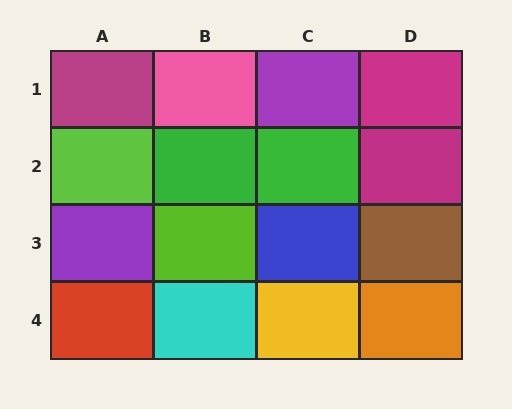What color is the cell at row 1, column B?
Pink.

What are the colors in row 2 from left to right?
Lime, green, green, magenta.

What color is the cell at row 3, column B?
Lime.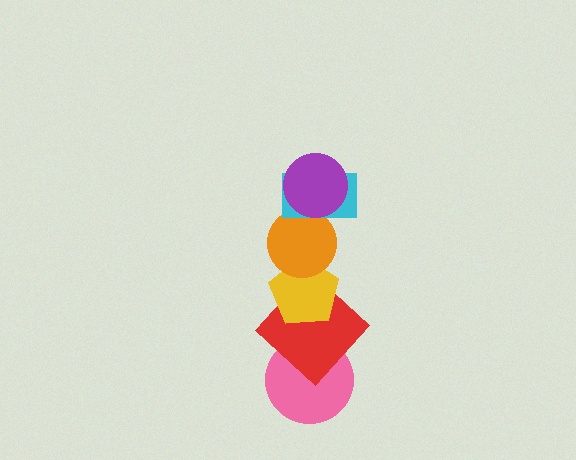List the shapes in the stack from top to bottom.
From top to bottom: the purple circle, the cyan rectangle, the orange circle, the yellow pentagon, the red diamond, the pink circle.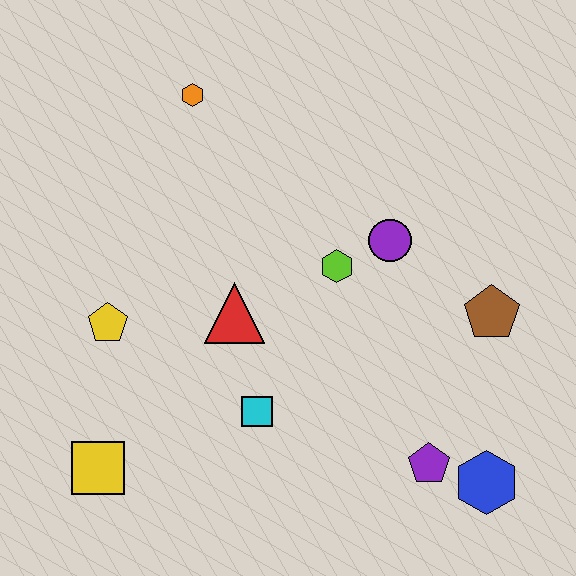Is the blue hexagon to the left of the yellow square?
No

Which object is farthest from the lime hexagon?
The yellow square is farthest from the lime hexagon.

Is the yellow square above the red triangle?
No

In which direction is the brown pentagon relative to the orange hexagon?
The brown pentagon is to the right of the orange hexagon.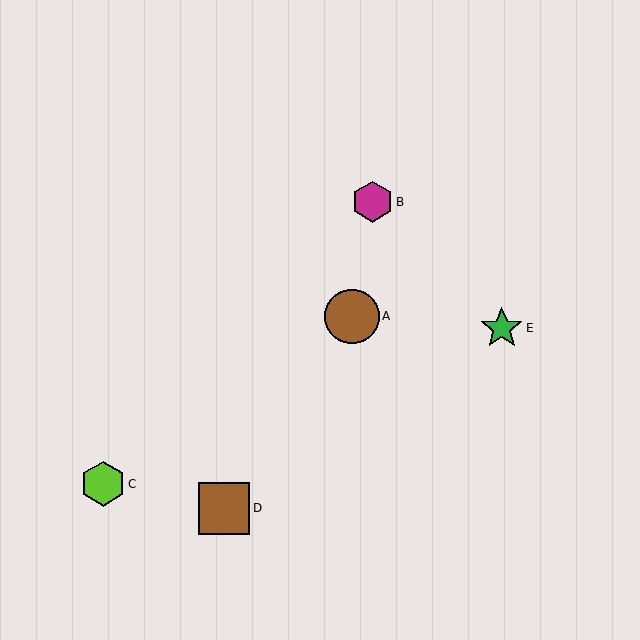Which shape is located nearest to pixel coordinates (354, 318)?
The brown circle (labeled A) at (352, 316) is nearest to that location.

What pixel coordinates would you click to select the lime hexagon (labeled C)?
Click at (103, 484) to select the lime hexagon C.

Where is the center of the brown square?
The center of the brown square is at (224, 508).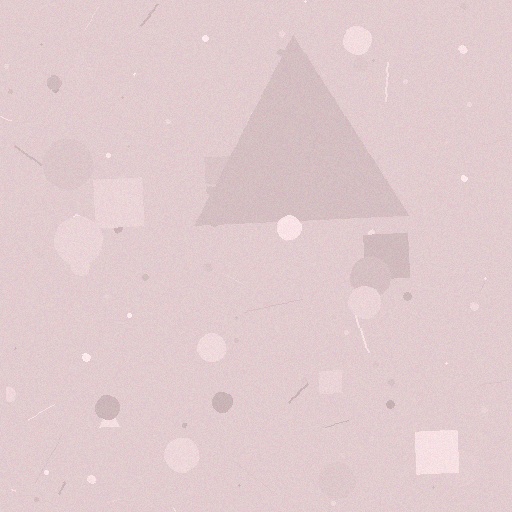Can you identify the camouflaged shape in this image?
The camouflaged shape is a triangle.